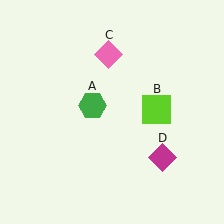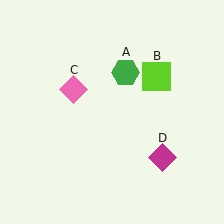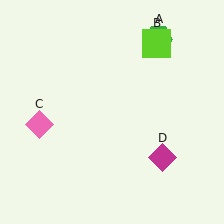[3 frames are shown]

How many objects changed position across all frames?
3 objects changed position: green hexagon (object A), lime square (object B), pink diamond (object C).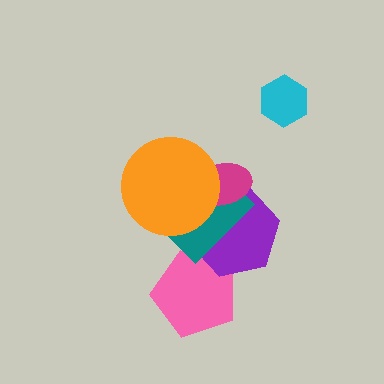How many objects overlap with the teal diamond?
3 objects overlap with the teal diamond.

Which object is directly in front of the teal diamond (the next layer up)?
The magenta ellipse is directly in front of the teal diamond.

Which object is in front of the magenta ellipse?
The orange circle is in front of the magenta ellipse.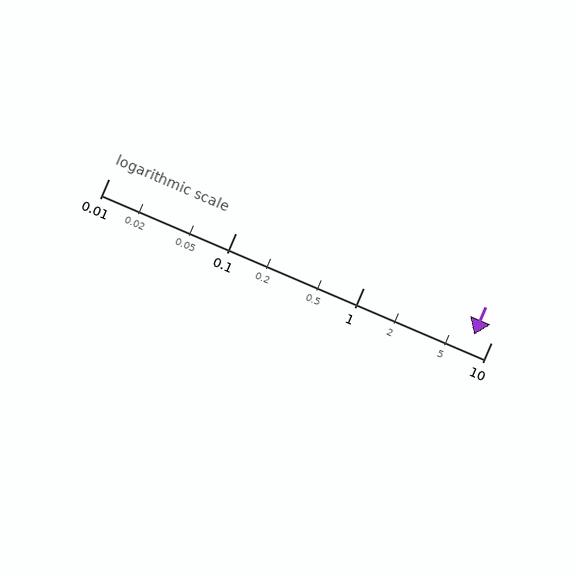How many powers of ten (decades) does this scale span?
The scale spans 3 decades, from 0.01 to 10.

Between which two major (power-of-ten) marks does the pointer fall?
The pointer is between 1 and 10.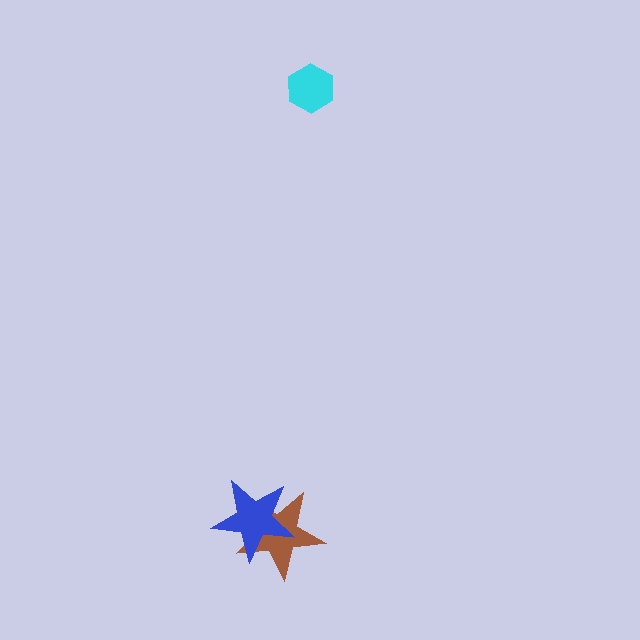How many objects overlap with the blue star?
1 object overlaps with the blue star.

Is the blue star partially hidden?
No, no other shape covers it.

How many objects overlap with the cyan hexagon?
0 objects overlap with the cyan hexagon.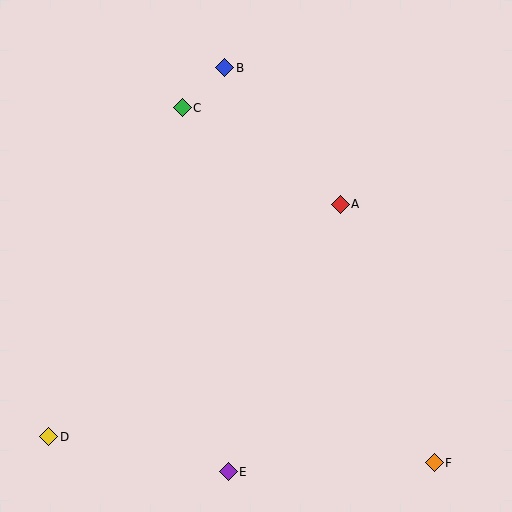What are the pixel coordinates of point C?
Point C is at (182, 108).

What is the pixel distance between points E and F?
The distance between E and F is 206 pixels.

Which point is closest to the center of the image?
Point A at (340, 204) is closest to the center.